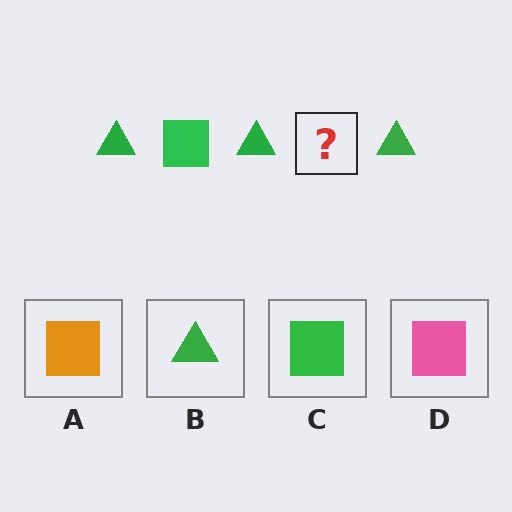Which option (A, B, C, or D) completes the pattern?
C.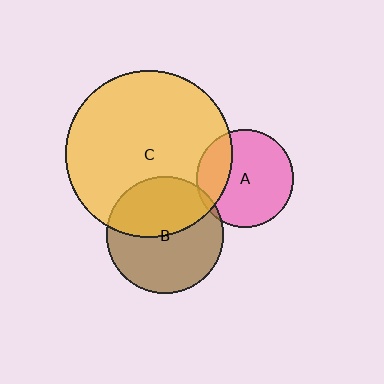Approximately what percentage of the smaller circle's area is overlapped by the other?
Approximately 45%.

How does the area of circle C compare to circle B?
Approximately 2.0 times.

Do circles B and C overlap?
Yes.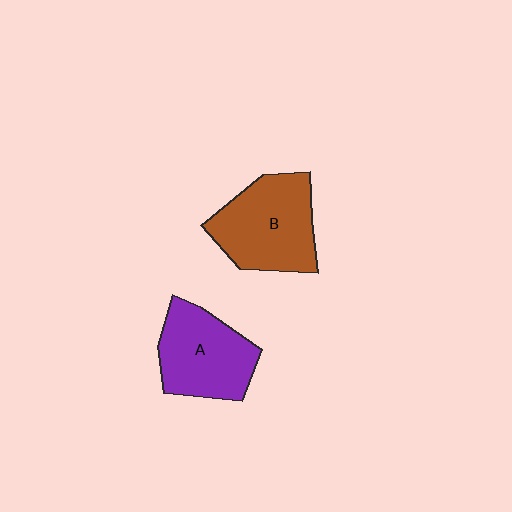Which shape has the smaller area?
Shape A (purple).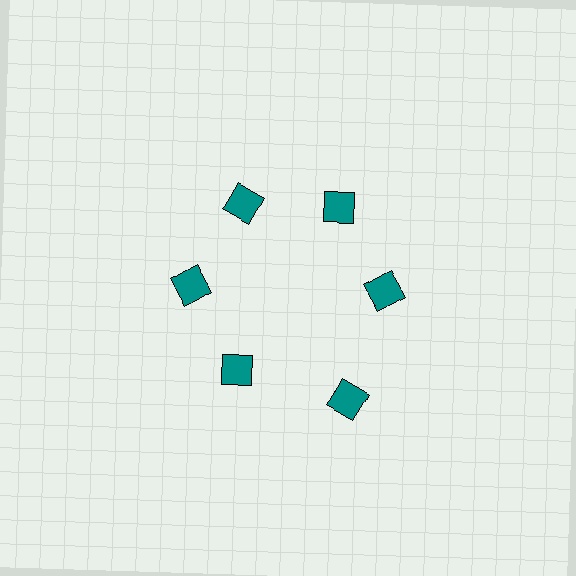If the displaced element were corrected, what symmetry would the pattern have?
It would have 6-fold rotational symmetry — the pattern would map onto itself every 60 degrees.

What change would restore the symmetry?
The symmetry would be restored by moving it inward, back onto the ring so that all 6 squares sit at equal angles and equal distance from the center.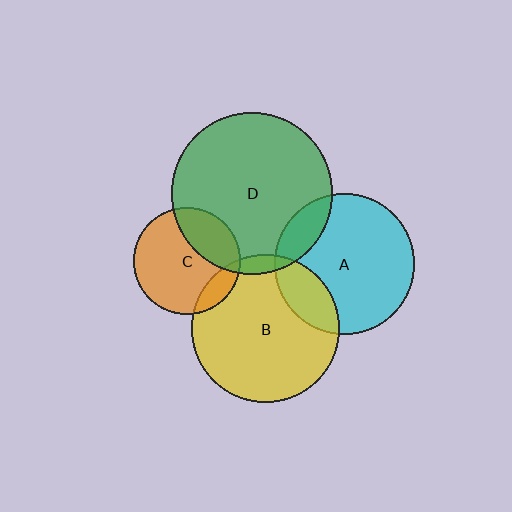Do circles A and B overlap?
Yes.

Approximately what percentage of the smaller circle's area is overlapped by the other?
Approximately 20%.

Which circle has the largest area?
Circle D (green).